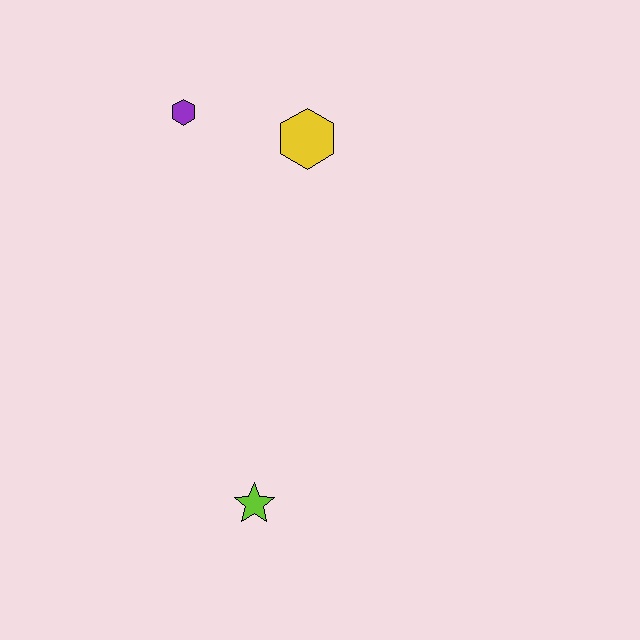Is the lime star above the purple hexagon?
No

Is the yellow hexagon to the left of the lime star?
No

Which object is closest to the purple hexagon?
The yellow hexagon is closest to the purple hexagon.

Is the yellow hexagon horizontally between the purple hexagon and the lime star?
No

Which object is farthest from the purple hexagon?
The lime star is farthest from the purple hexagon.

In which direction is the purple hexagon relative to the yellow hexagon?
The purple hexagon is to the left of the yellow hexagon.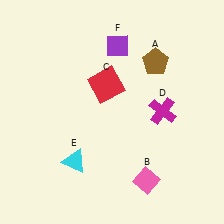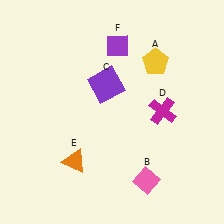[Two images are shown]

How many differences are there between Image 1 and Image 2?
There are 3 differences between the two images.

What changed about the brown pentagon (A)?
In Image 1, A is brown. In Image 2, it changed to yellow.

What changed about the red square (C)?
In Image 1, C is red. In Image 2, it changed to purple.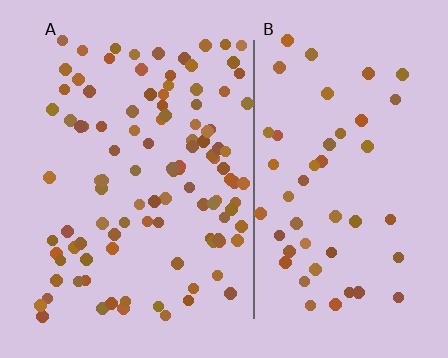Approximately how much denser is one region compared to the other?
Approximately 2.2× — region A over region B.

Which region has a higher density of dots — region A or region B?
A (the left).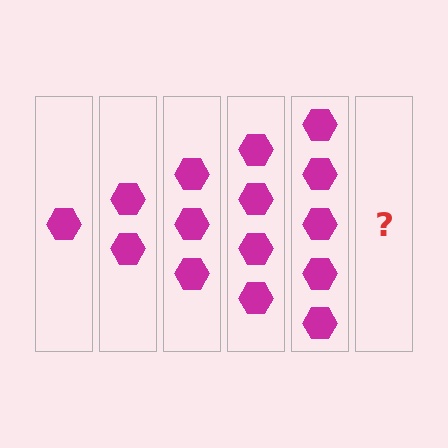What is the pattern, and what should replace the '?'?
The pattern is that each step adds one more hexagon. The '?' should be 6 hexagons.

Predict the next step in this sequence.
The next step is 6 hexagons.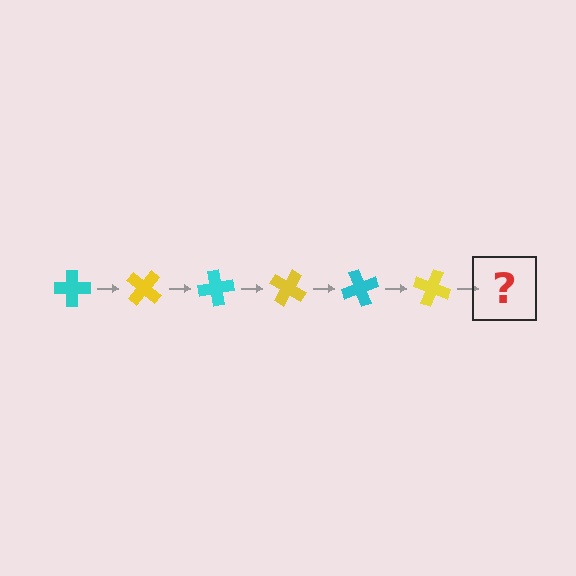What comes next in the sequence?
The next element should be a cyan cross, rotated 240 degrees from the start.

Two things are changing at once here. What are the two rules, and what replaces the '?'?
The two rules are that it rotates 40 degrees each step and the color cycles through cyan and yellow. The '?' should be a cyan cross, rotated 240 degrees from the start.